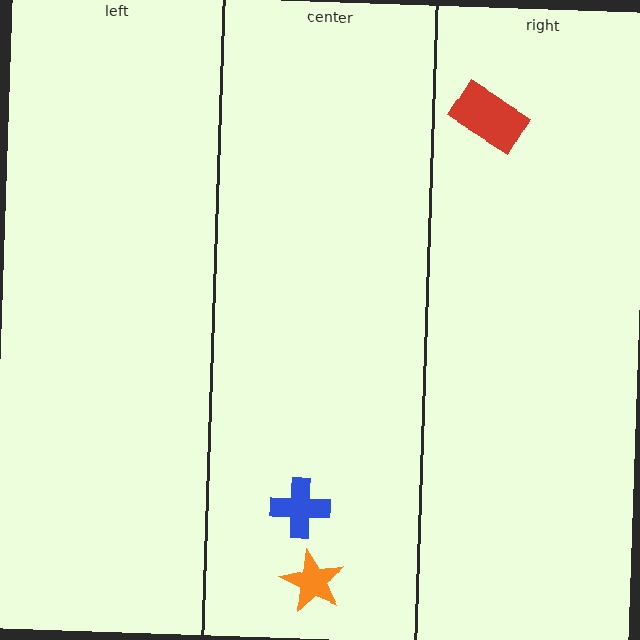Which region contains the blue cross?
The center region.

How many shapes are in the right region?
1.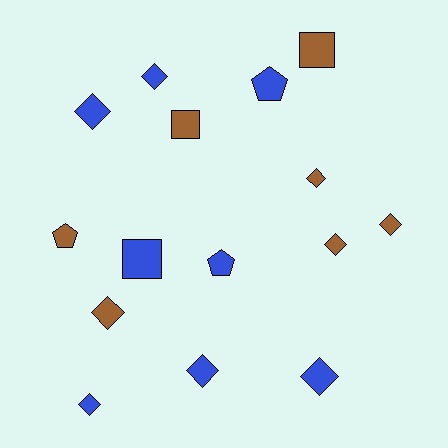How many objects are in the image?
There are 15 objects.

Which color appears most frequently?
Blue, with 8 objects.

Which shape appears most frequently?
Diamond, with 9 objects.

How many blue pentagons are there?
There are 2 blue pentagons.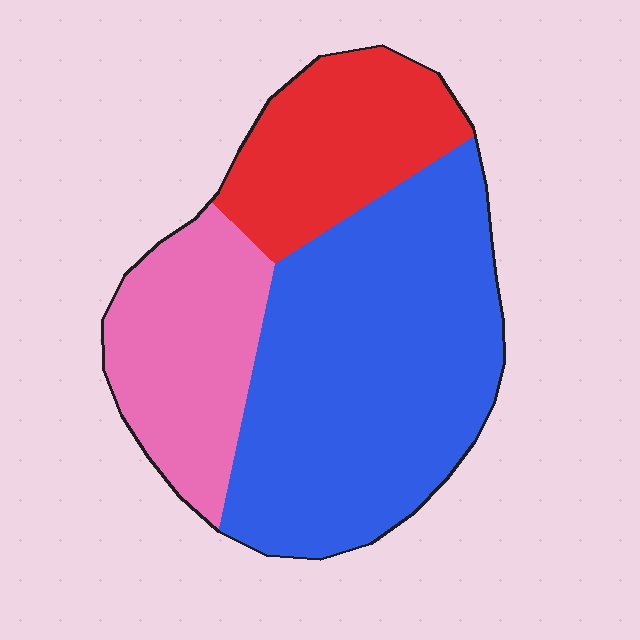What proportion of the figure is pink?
Pink covers roughly 25% of the figure.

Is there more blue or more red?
Blue.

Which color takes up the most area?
Blue, at roughly 55%.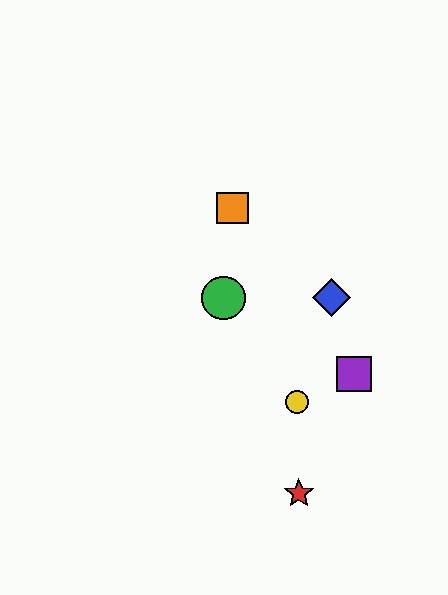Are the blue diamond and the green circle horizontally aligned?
Yes, both are at y≈298.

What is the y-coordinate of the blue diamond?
The blue diamond is at y≈298.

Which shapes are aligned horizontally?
The blue diamond, the green circle are aligned horizontally.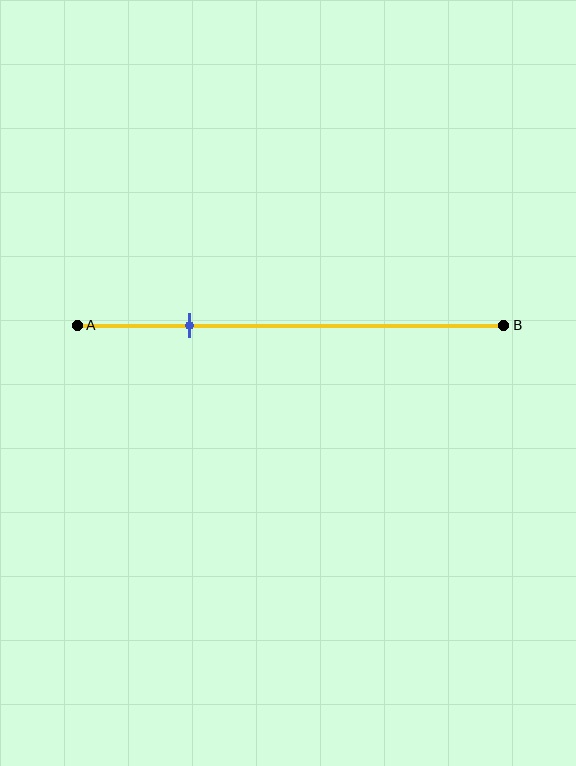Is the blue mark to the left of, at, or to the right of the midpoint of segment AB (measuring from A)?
The blue mark is to the left of the midpoint of segment AB.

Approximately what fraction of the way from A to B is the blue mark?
The blue mark is approximately 25% of the way from A to B.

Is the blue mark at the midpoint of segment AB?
No, the mark is at about 25% from A, not at the 50% midpoint.